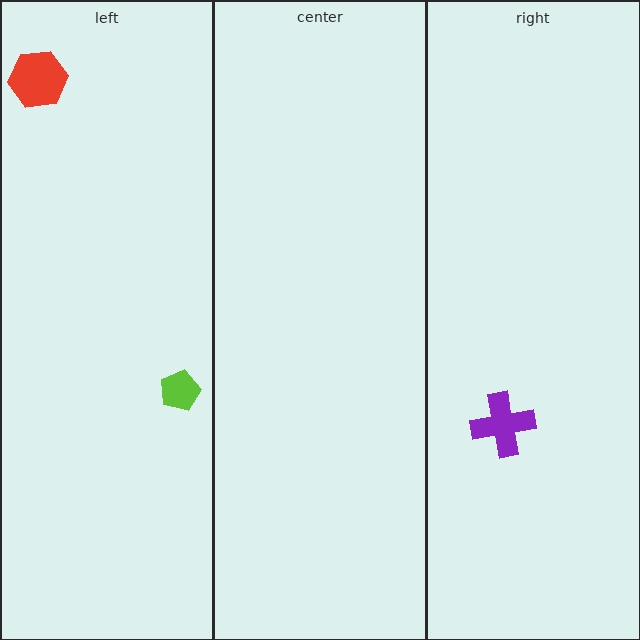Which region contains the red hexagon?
The left region.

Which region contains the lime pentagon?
The left region.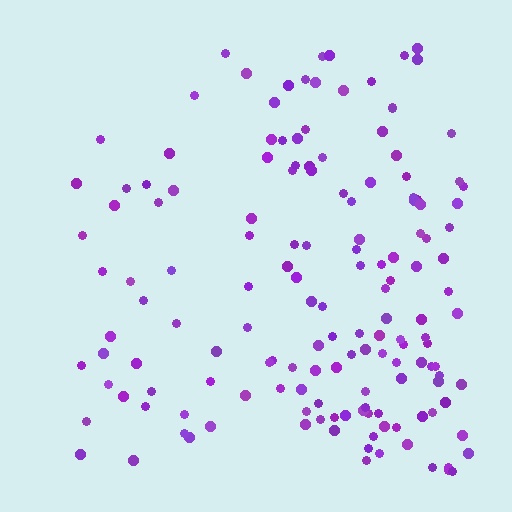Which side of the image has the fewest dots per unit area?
The left.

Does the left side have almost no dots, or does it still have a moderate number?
Still a moderate number, just noticeably fewer than the right.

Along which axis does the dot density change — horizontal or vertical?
Horizontal.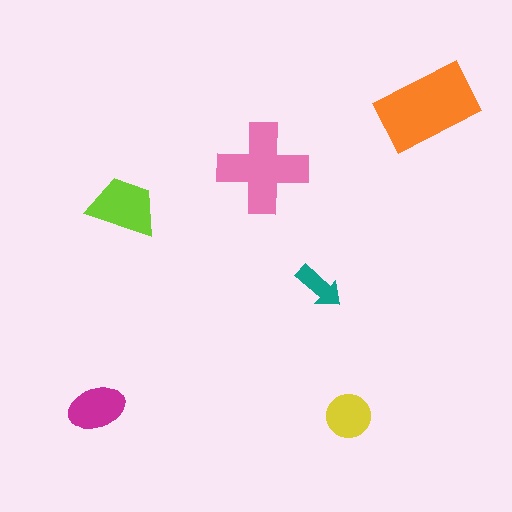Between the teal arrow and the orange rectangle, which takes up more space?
The orange rectangle.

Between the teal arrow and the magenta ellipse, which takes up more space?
The magenta ellipse.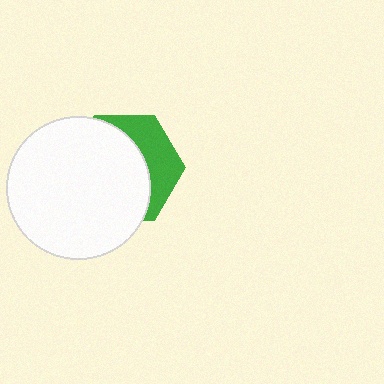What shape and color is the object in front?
The object in front is a white circle.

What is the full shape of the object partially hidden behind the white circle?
The partially hidden object is a green hexagon.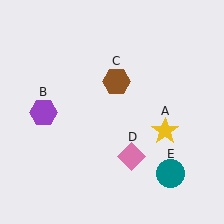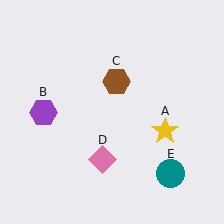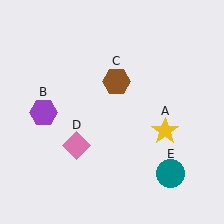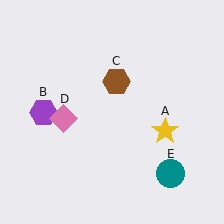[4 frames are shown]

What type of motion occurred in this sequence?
The pink diamond (object D) rotated clockwise around the center of the scene.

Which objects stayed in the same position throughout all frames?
Yellow star (object A) and purple hexagon (object B) and brown hexagon (object C) and teal circle (object E) remained stationary.